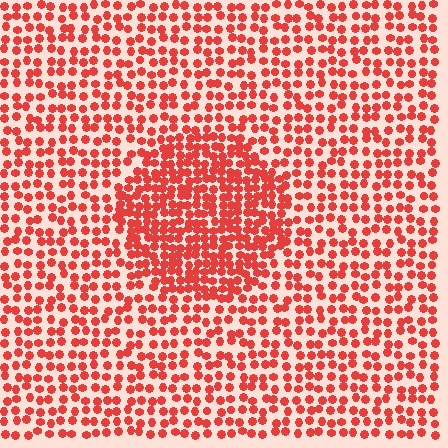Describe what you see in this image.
The image contains small red elements arranged at two different densities. A circle-shaped region is visible where the elements are more densely packed than the surrounding area.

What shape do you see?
I see a circle.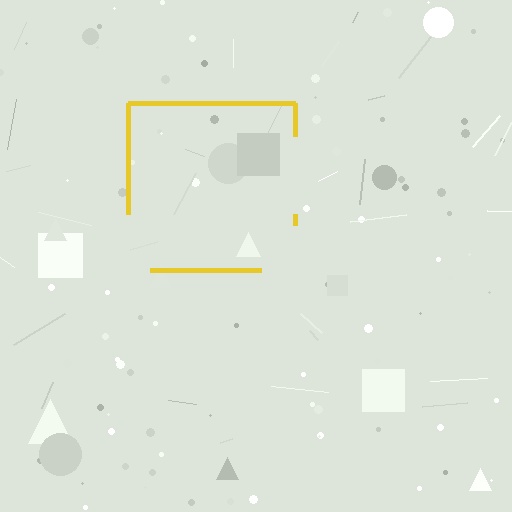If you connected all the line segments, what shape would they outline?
They would outline a square.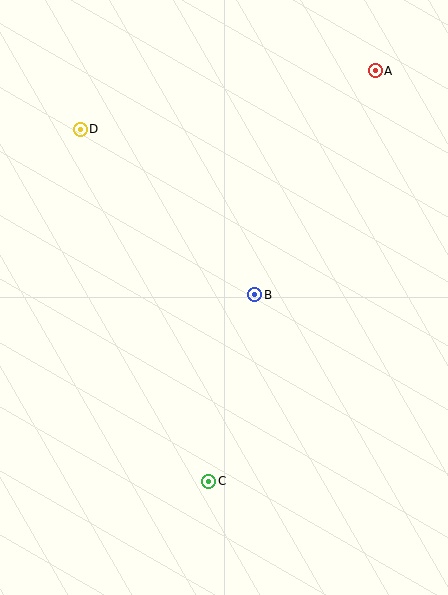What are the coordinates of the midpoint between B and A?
The midpoint between B and A is at (315, 183).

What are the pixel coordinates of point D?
Point D is at (80, 129).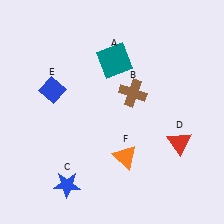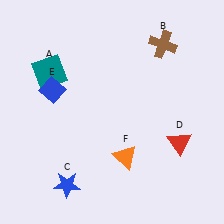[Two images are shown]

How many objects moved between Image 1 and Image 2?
2 objects moved between the two images.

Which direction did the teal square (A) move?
The teal square (A) moved left.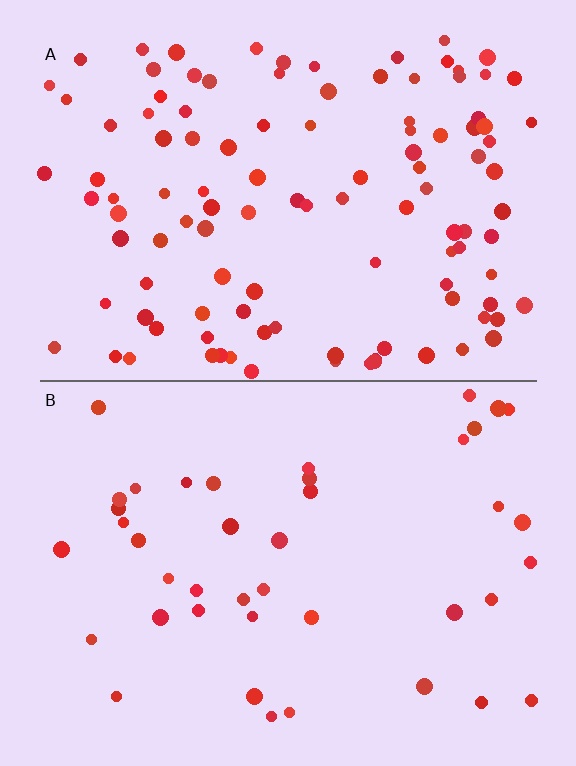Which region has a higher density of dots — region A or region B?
A (the top).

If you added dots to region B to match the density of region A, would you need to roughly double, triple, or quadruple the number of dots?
Approximately triple.